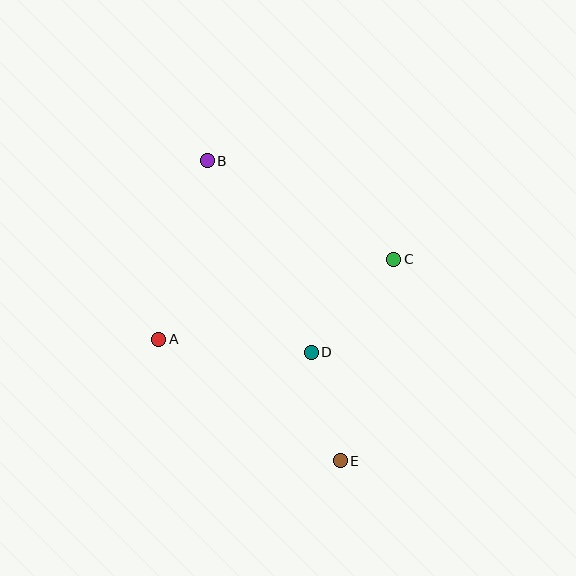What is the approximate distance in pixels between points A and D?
The distance between A and D is approximately 153 pixels.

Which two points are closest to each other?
Points D and E are closest to each other.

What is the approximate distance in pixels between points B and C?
The distance between B and C is approximately 211 pixels.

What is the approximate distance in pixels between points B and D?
The distance between B and D is approximately 218 pixels.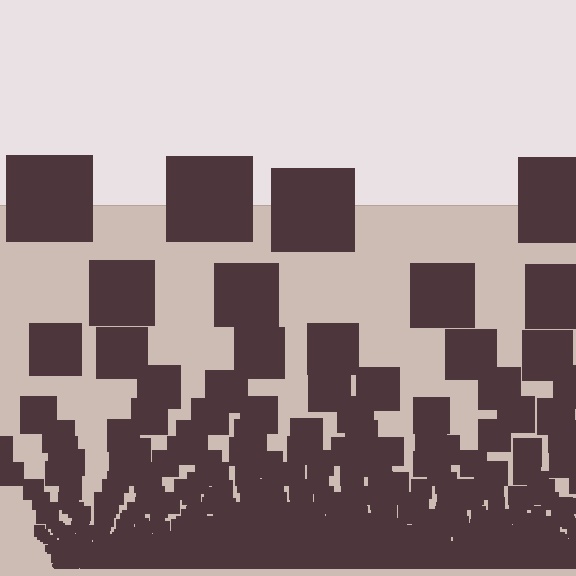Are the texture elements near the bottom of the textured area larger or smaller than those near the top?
Smaller. The gradient is inverted — elements near the bottom are smaller and denser.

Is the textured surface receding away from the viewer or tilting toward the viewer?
The surface appears to tilt toward the viewer. Texture elements get larger and sparser toward the top.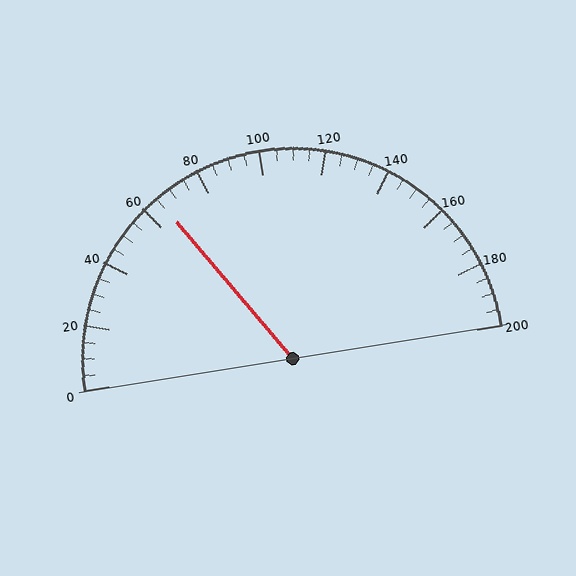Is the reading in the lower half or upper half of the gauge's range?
The reading is in the lower half of the range (0 to 200).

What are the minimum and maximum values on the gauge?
The gauge ranges from 0 to 200.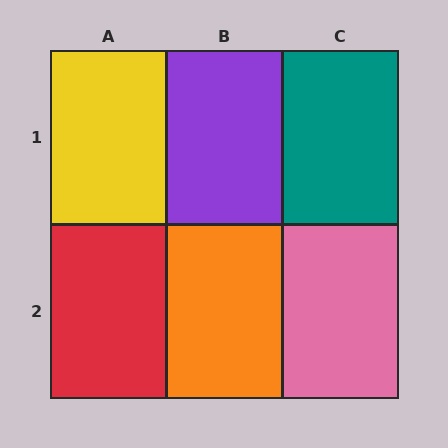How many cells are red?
1 cell is red.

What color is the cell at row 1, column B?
Purple.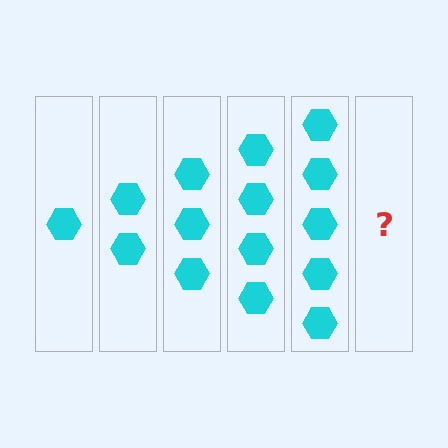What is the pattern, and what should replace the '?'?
The pattern is that each step adds one more hexagon. The '?' should be 6 hexagons.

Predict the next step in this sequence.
The next step is 6 hexagons.